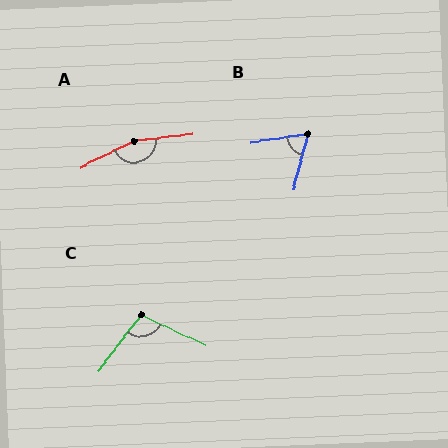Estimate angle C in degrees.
Approximately 102 degrees.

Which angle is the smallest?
B, at approximately 67 degrees.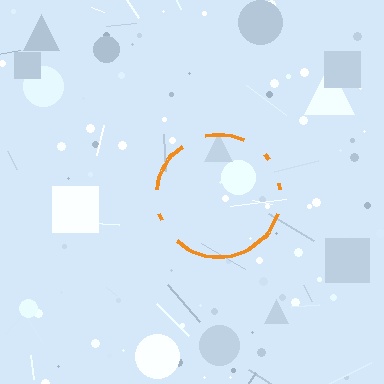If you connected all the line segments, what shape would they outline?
They would outline a circle.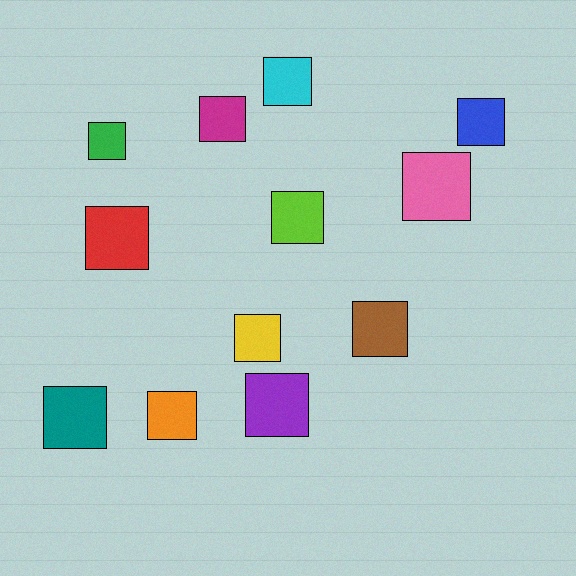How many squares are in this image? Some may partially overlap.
There are 12 squares.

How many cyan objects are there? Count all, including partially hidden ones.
There is 1 cyan object.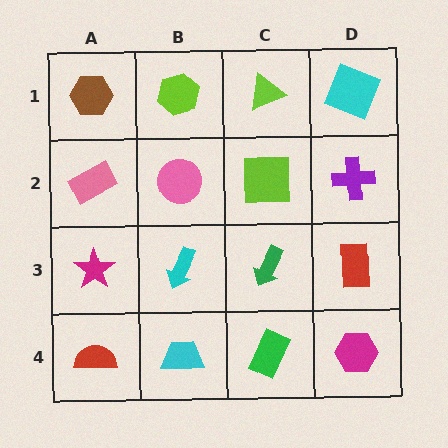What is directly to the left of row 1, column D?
A lime triangle.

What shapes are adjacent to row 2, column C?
A lime triangle (row 1, column C), a green arrow (row 3, column C), a pink circle (row 2, column B), a purple cross (row 2, column D).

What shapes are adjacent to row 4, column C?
A green arrow (row 3, column C), a cyan trapezoid (row 4, column B), a magenta hexagon (row 4, column D).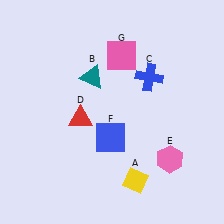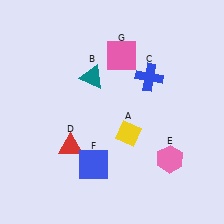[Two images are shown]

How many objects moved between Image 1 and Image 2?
3 objects moved between the two images.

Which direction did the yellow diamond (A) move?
The yellow diamond (A) moved up.